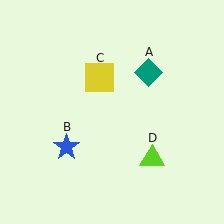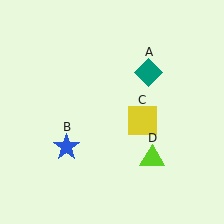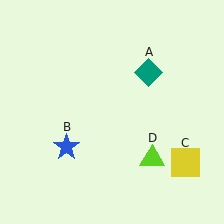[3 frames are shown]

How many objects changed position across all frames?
1 object changed position: yellow square (object C).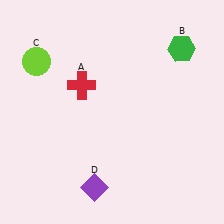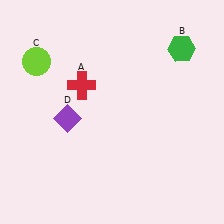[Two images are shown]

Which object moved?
The purple diamond (D) moved up.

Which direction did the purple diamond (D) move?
The purple diamond (D) moved up.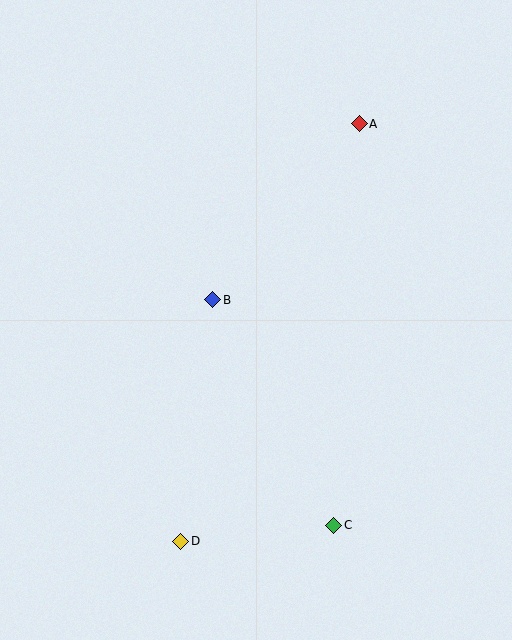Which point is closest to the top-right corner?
Point A is closest to the top-right corner.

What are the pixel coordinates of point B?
Point B is at (213, 300).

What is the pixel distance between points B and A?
The distance between B and A is 229 pixels.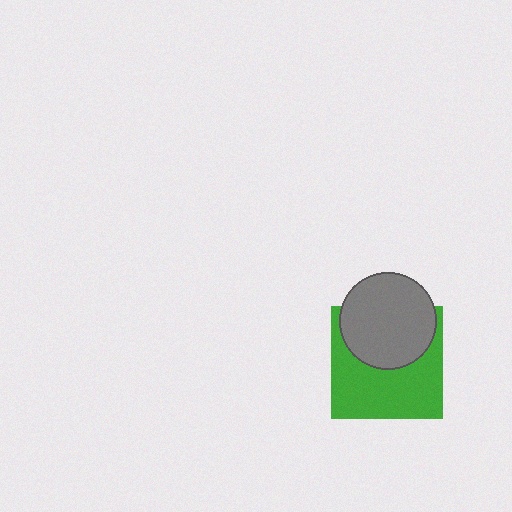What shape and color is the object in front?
The object in front is a gray circle.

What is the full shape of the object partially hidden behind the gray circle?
The partially hidden object is a green square.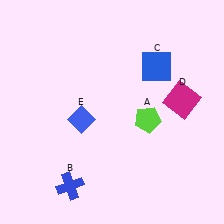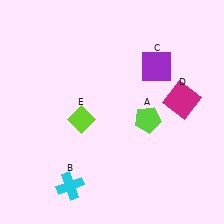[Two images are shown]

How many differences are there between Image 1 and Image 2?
There are 3 differences between the two images.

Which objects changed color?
B changed from blue to cyan. C changed from blue to purple. E changed from blue to lime.